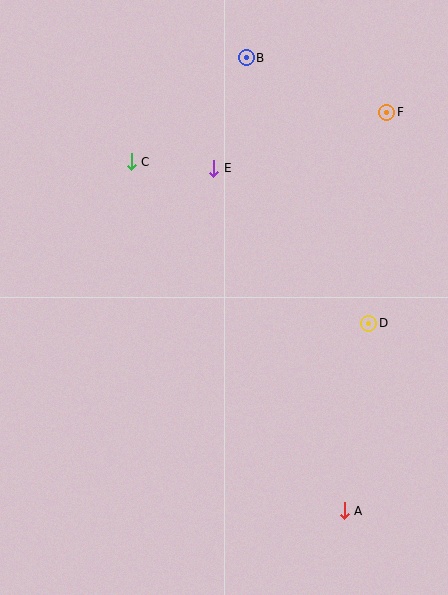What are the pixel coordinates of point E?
Point E is at (214, 168).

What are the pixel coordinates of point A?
Point A is at (344, 511).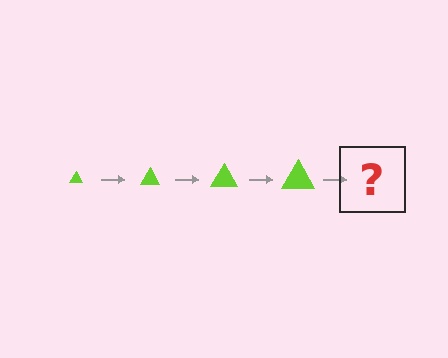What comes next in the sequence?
The next element should be a lime triangle, larger than the previous one.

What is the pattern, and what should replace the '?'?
The pattern is that the triangle gets progressively larger each step. The '?' should be a lime triangle, larger than the previous one.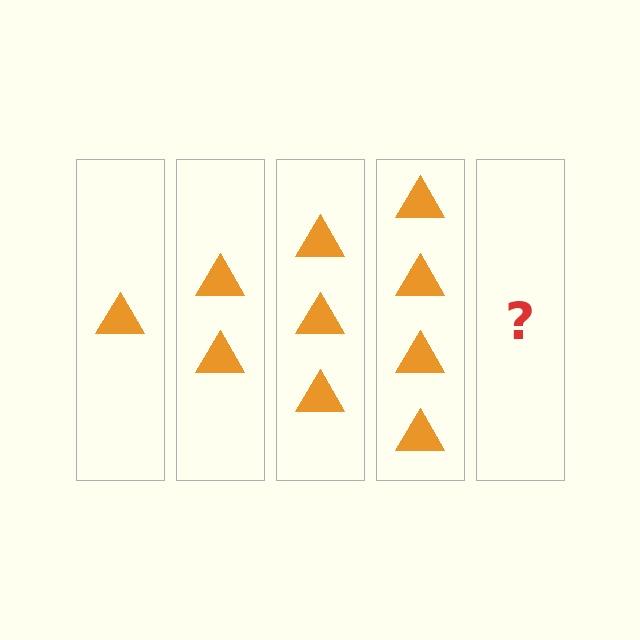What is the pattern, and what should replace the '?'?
The pattern is that each step adds one more triangle. The '?' should be 5 triangles.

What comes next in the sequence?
The next element should be 5 triangles.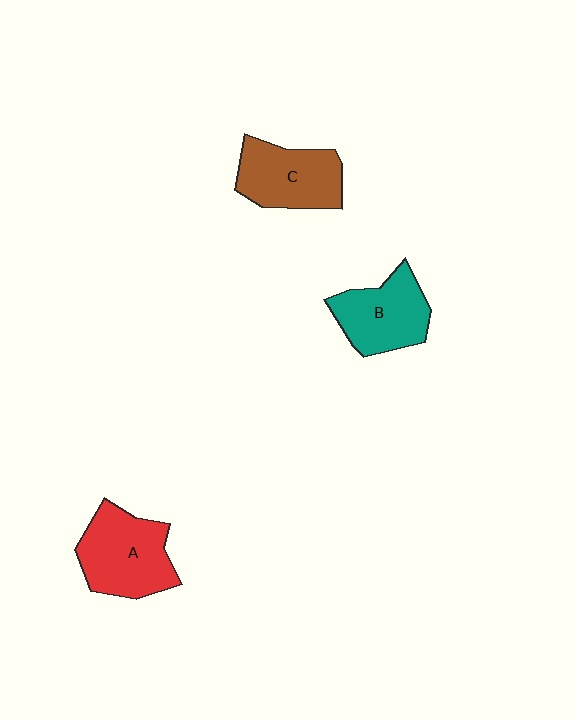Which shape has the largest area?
Shape A (red).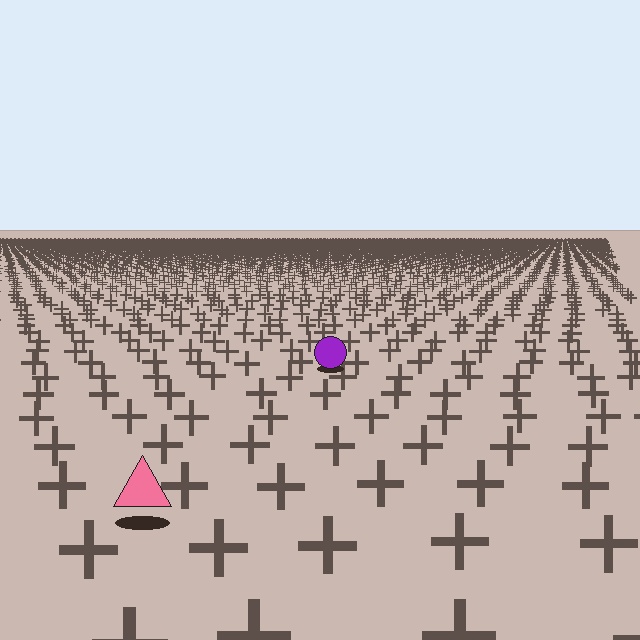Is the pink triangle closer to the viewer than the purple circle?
Yes. The pink triangle is closer — you can tell from the texture gradient: the ground texture is coarser near it.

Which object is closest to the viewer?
The pink triangle is closest. The texture marks near it are larger and more spread out.